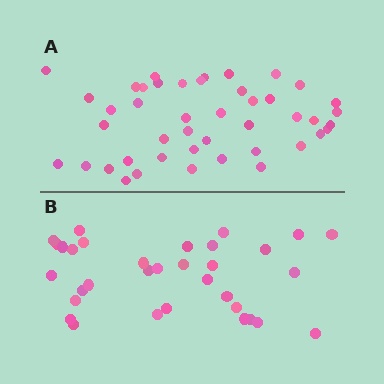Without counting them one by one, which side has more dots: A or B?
Region A (the top region) has more dots.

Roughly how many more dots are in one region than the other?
Region A has roughly 12 or so more dots than region B.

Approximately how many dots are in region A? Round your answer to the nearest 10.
About 40 dots. (The exact count is 44, which rounds to 40.)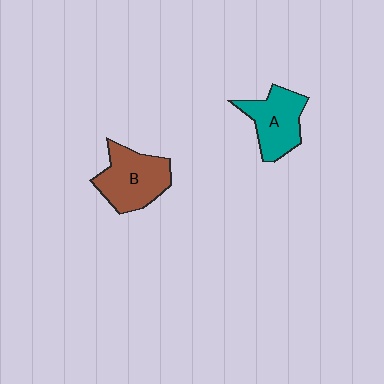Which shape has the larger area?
Shape B (brown).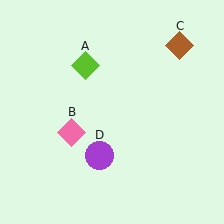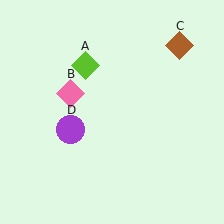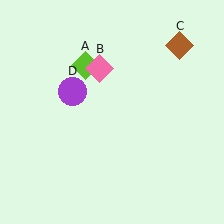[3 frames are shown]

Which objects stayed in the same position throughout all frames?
Lime diamond (object A) and brown diamond (object C) remained stationary.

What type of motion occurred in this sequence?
The pink diamond (object B), purple circle (object D) rotated clockwise around the center of the scene.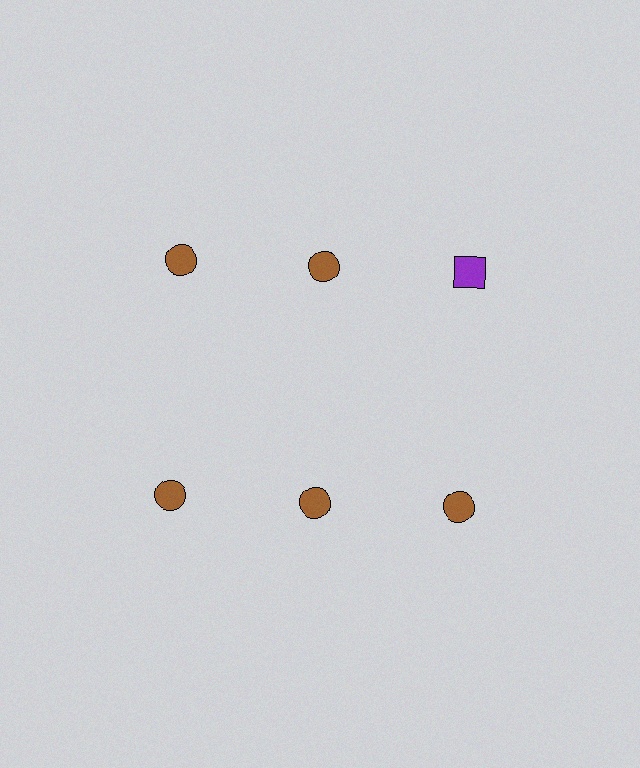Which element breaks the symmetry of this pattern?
The purple square in the top row, center column breaks the symmetry. All other shapes are brown circles.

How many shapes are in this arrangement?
There are 6 shapes arranged in a grid pattern.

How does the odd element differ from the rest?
It differs in both color (purple instead of brown) and shape (square instead of circle).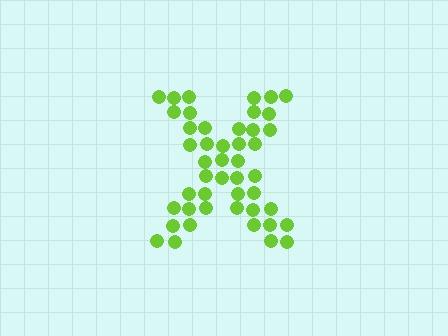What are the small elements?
The small elements are circles.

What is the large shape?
The large shape is the letter X.